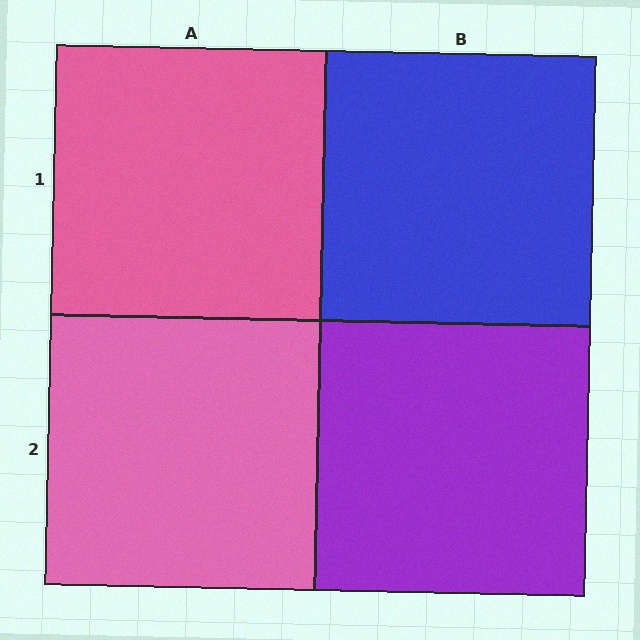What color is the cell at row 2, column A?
Pink.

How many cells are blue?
1 cell is blue.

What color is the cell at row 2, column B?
Purple.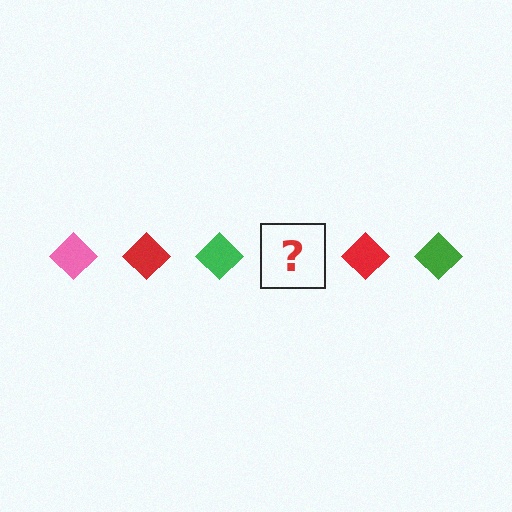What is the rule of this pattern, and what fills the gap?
The rule is that the pattern cycles through pink, red, green diamonds. The gap should be filled with a pink diamond.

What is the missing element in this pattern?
The missing element is a pink diamond.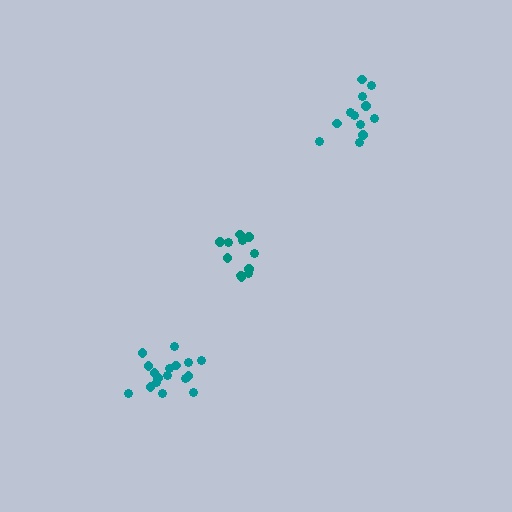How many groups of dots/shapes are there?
There are 3 groups.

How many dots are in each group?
Group 1: 17 dots, Group 2: 12 dots, Group 3: 12 dots (41 total).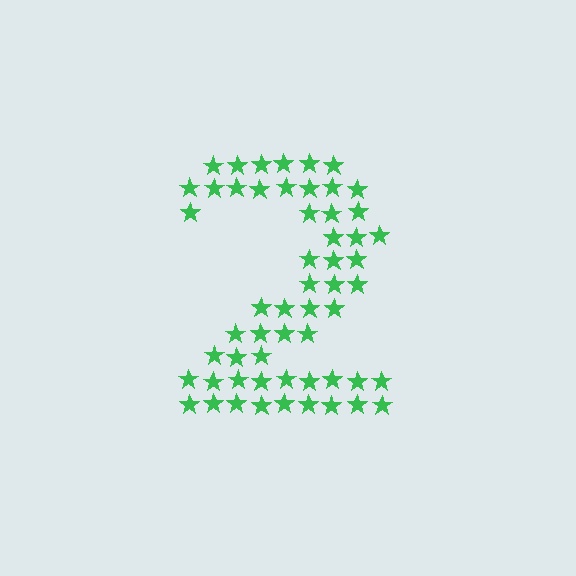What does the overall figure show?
The overall figure shows the digit 2.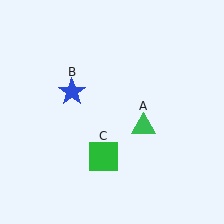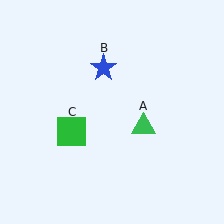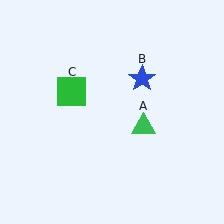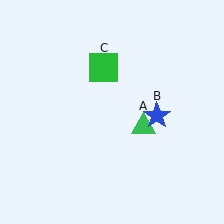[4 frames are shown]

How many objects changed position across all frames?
2 objects changed position: blue star (object B), green square (object C).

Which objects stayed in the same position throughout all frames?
Green triangle (object A) remained stationary.